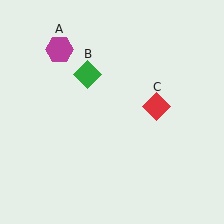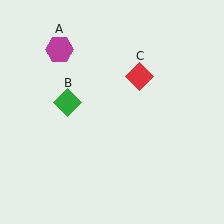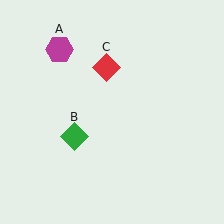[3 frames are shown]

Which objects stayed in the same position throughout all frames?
Magenta hexagon (object A) remained stationary.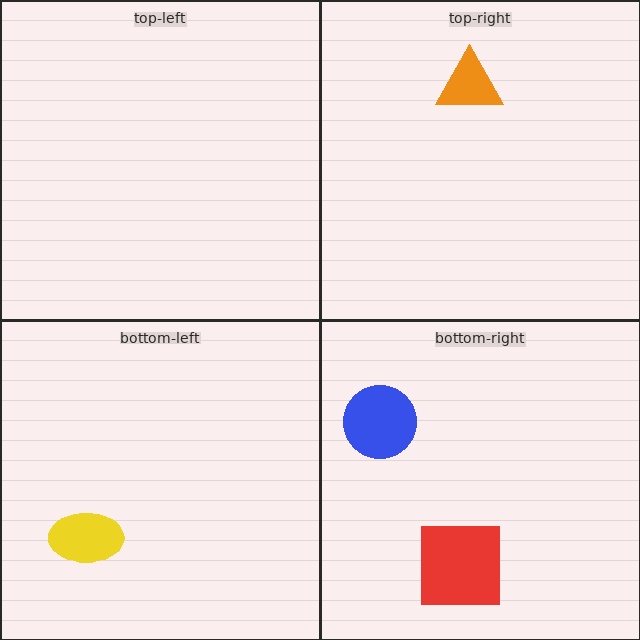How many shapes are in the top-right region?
1.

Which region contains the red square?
The bottom-right region.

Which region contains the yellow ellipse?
The bottom-left region.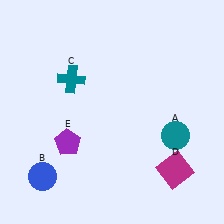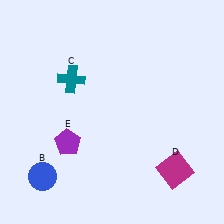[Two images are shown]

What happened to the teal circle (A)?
The teal circle (A) was removed in Image 2. It was in the bottom-right area of Image 1.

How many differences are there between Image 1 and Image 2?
There is 1 difference between the two images.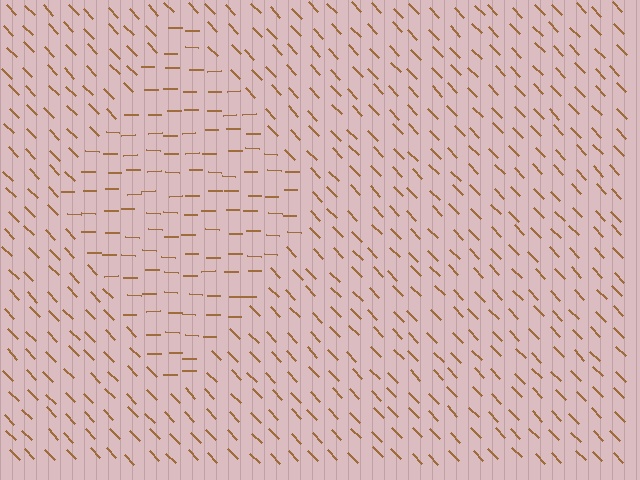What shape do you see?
I see a diamond.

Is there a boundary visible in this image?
Yes, there is a texture boundary formed by a change in line orientation.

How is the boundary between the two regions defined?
The boundary is defined purely by a change in line orientation (approximately 45 degrees difference). All lines are the same color and thickness.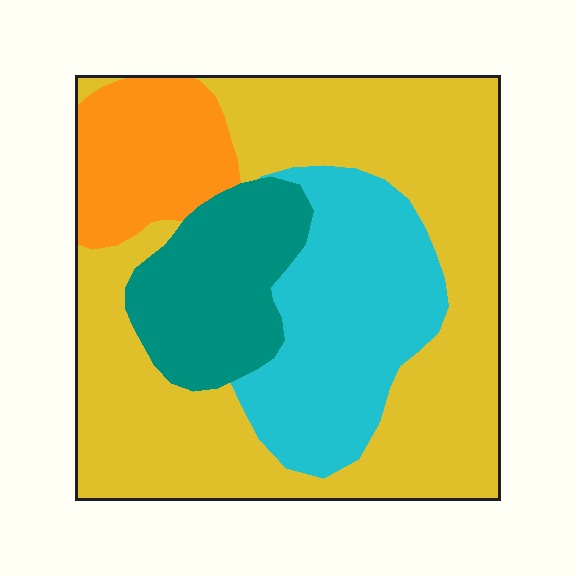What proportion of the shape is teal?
Teal covers roughly 15% of the shape.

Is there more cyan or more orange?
Cyan.